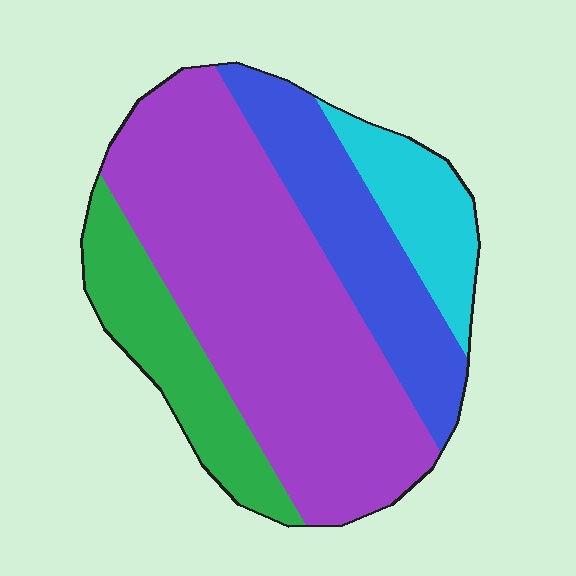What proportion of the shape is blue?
Blue covers 20% of the shape.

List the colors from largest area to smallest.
From largest to smallest: purple, blue, green, cyan.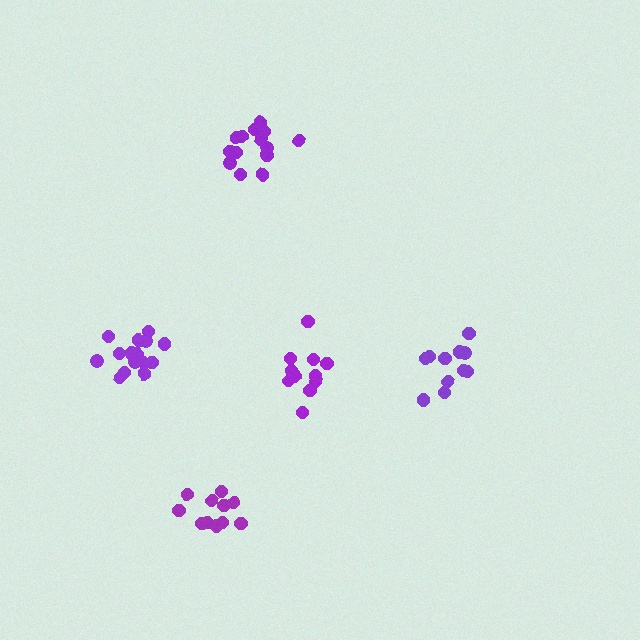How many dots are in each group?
Group 1: 15 dots, Group 2: 12 dots, Group 3: 11 dots, Group 4: 11 dots, Group 5: 16 dots (65 total).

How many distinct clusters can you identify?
There are 5 distinct clusters.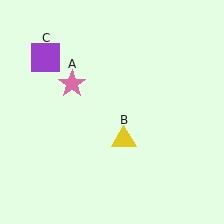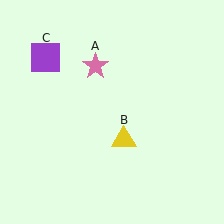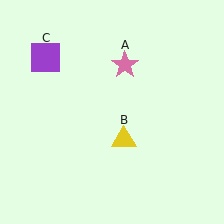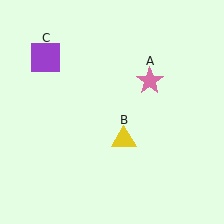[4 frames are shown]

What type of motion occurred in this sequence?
The pink star (object A) rotated clockwise around the center of the scene.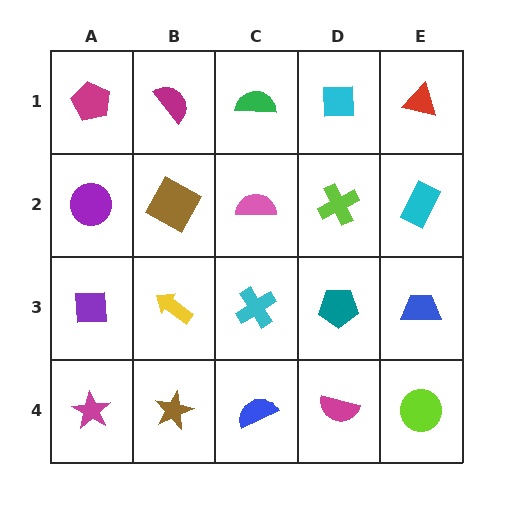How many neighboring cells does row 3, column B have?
4.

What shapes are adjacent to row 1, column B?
A brown square (row 2, column B), a magenta pentagon (row 1, column A), a green semicircle (row 1, column C).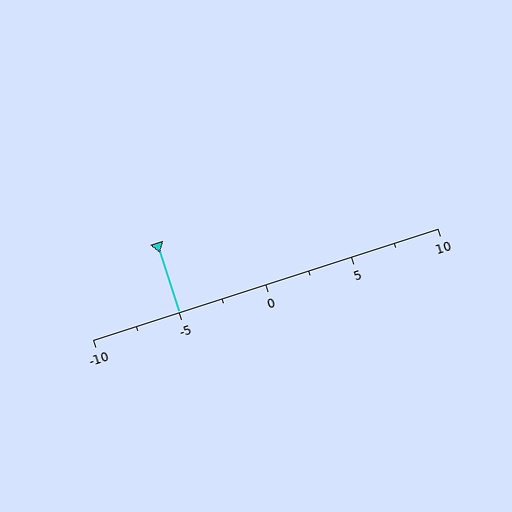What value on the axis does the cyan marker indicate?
The marker indicates approximately -5.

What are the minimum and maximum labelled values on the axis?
The axis runs from -10 to 10.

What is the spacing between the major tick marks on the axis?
The major ticks are spaced 5 apart.